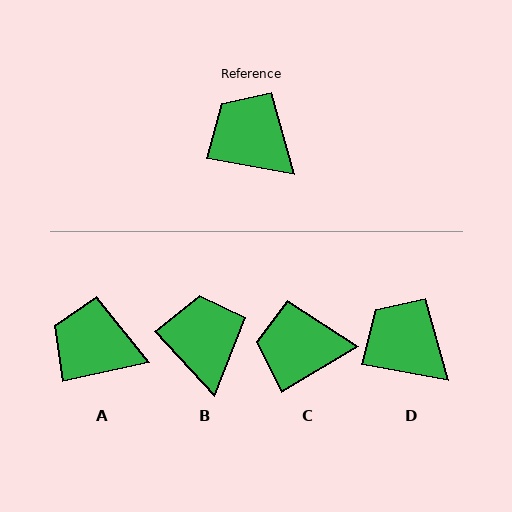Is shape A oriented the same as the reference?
No, it is off by about 23 degrees.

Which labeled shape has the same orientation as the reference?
D.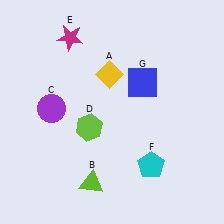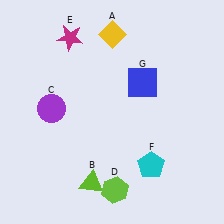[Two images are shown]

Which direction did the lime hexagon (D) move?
The lime hexagon (D) moved down.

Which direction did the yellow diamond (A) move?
The yellow diamond (A) moved up.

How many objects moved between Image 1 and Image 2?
2 objects moved between the two images.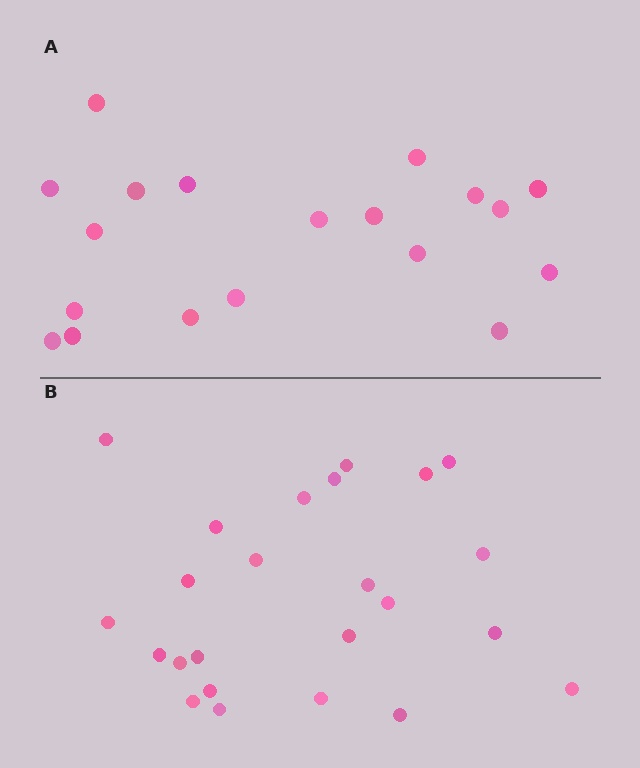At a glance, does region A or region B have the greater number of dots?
Region B (the bottom region) has more dots.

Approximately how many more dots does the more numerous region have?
Region B has about 5 more dots than region A.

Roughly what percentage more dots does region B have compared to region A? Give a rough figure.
About 25% more.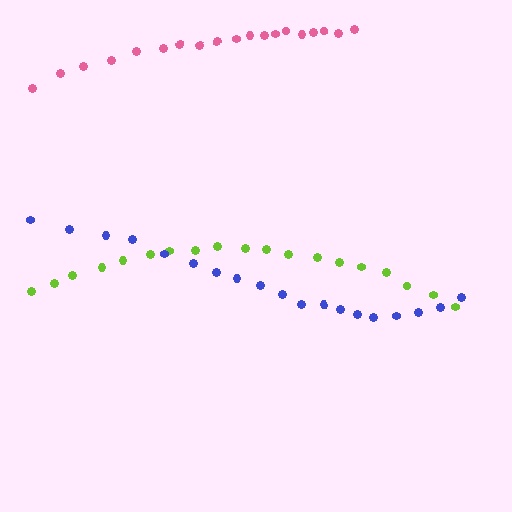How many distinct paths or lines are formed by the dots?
There are 3 distinct paths.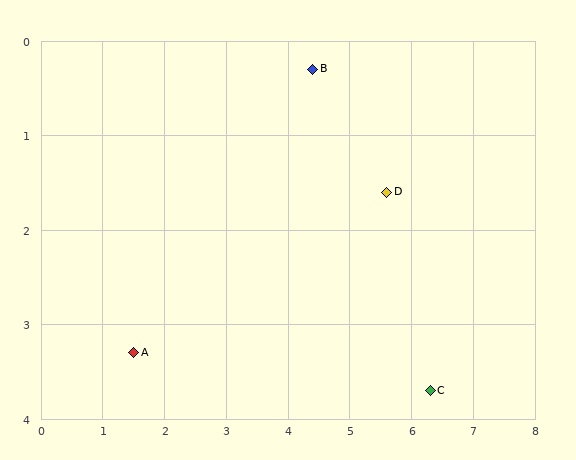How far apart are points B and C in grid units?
Points B and C are about 3.9 grid units apart.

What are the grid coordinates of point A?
Point A is at approximately (1.5, 3.3).